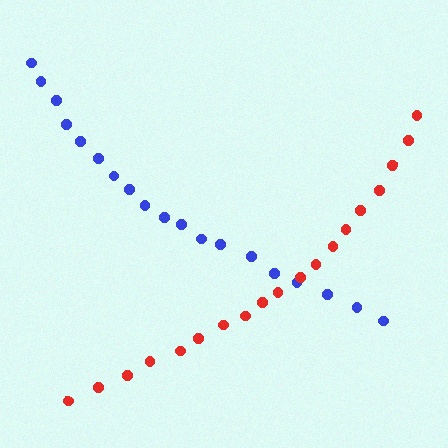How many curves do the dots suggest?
There are 2 distinct paths.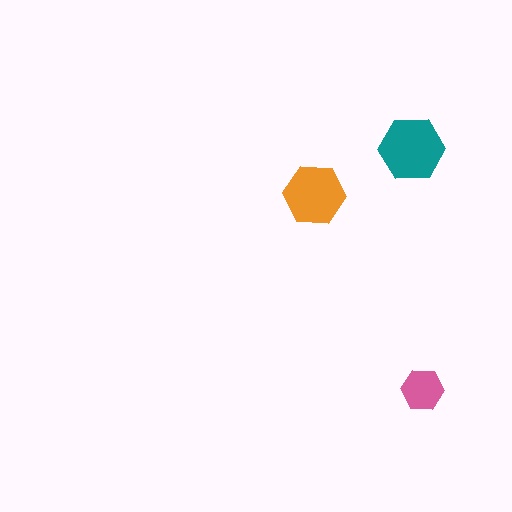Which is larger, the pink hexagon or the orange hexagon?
The orange one.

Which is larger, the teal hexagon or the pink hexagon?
The teal one.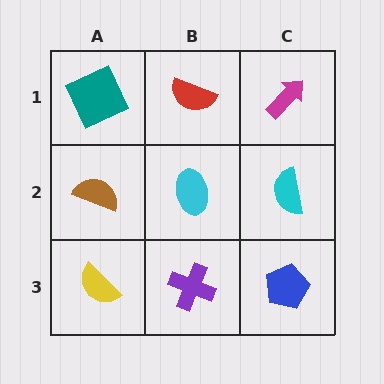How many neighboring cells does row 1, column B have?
3.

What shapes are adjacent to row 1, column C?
A cyan semicircle (row 2, column C), a red semicircle (row 1, column B).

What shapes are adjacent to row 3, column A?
A brown semicircle (row 2, column A), a purple cross (row 3, column B).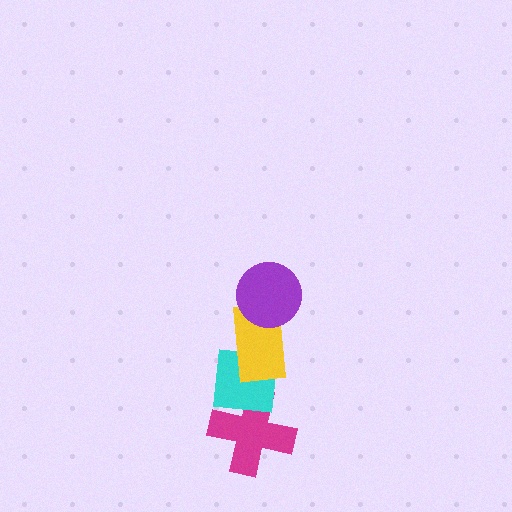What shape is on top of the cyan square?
The yellow rectangle is on top of the cyan square.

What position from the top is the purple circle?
The purple circle is 1st from the top.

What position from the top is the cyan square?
The cyan square is 3rd from the top.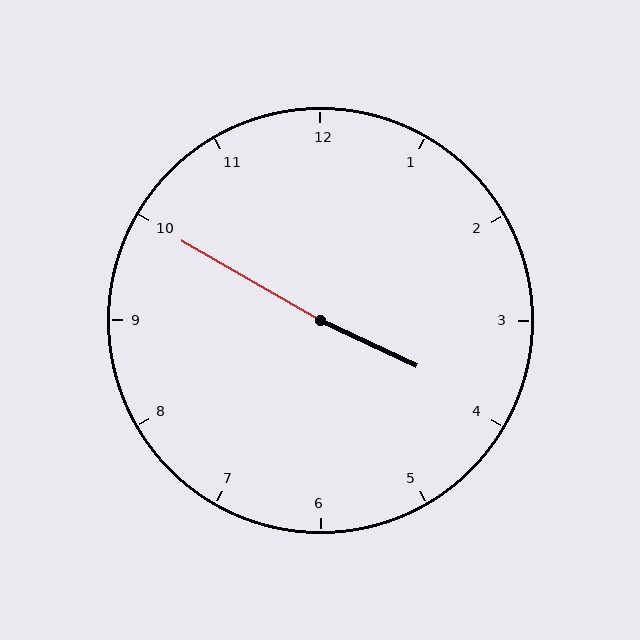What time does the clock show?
3:50.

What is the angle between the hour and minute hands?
Approximately 175 degrees.